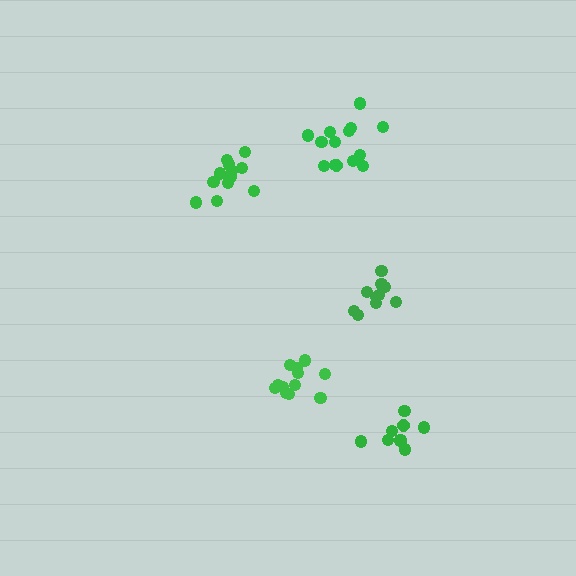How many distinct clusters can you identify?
There are 5 distinct clusters.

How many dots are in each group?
Group 1: 12 dots, Group 2: 13 dots, Group 3: 10 dots, Group 4: 9 dots, Group 5: 14 dots (58 total).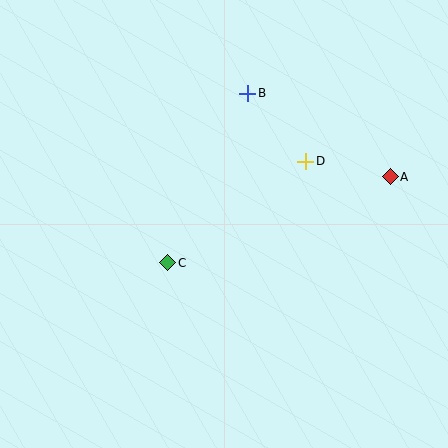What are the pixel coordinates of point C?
Point C is at (168, 263).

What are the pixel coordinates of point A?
Point A is at (390, 177).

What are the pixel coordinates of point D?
Point D is at (306, 161).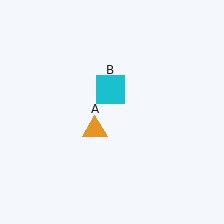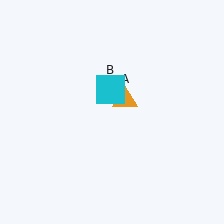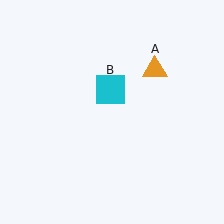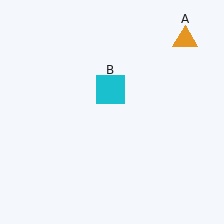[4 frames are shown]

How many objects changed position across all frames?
1 object changed position: orange triangle (object A).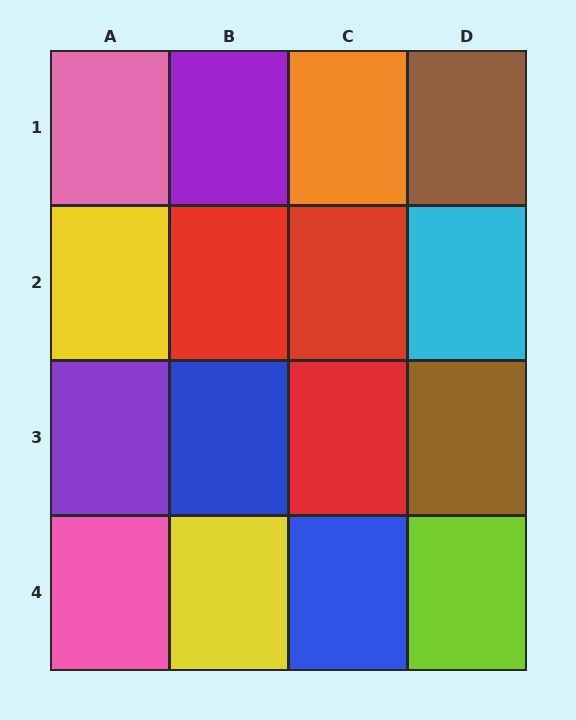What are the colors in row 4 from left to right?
Pink, yellow, blue, lime.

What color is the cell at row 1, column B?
Purple.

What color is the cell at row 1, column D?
Brown.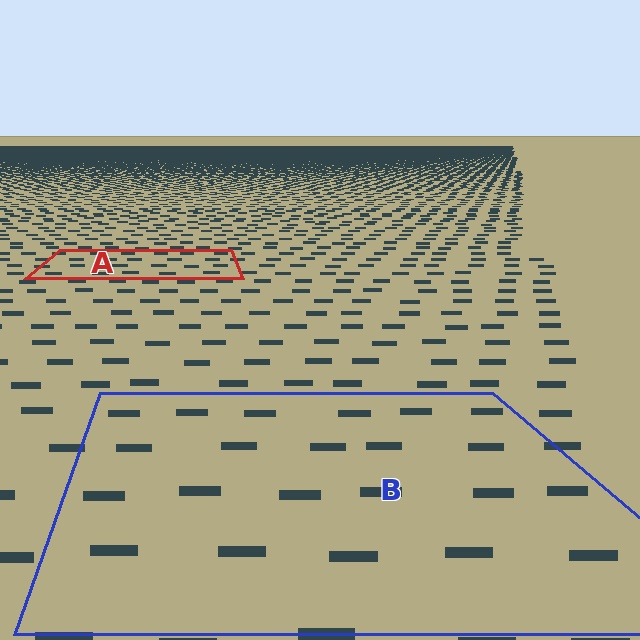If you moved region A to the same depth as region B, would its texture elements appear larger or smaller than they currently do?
They would appear larger. At a closer depth, the same texture elements are projected at a bigger on-screen size.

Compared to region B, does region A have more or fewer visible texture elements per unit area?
Region A has more texture elements per unit area — they are packed more densely because it is farther away.